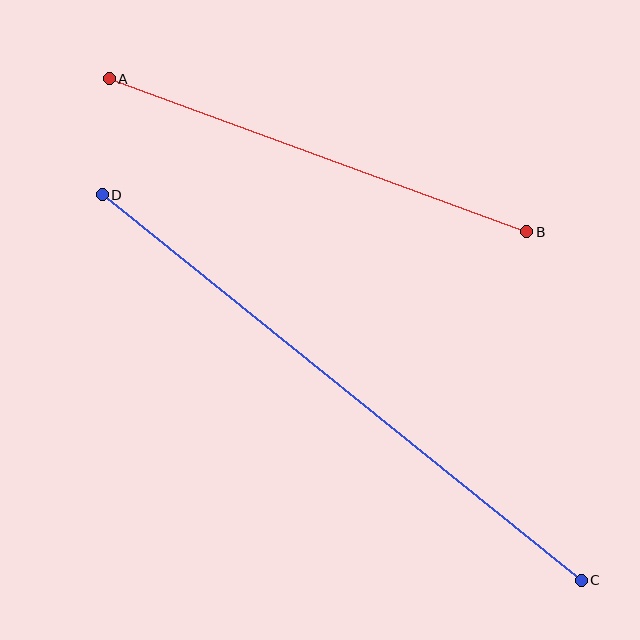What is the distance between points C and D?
The distance is approximately 615 pixels.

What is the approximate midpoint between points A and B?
The midpoint is at approximately (318, 155) pixels.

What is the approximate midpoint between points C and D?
The midpoint is at approximately (342, 388) pixels.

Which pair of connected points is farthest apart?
Points C and D are farthest apart.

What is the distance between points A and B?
The distance is approximately 445 pixels.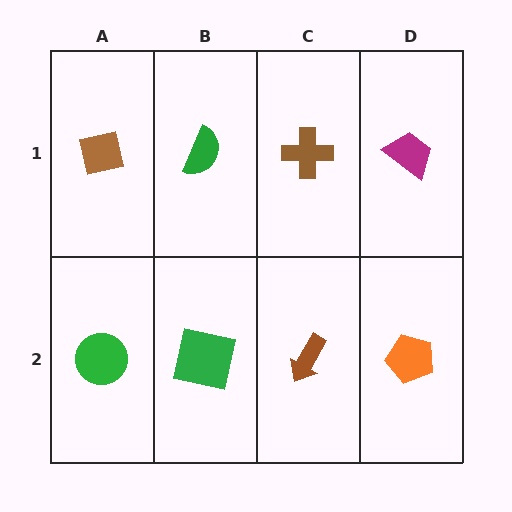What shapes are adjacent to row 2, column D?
A magenta trapezoid (row 1, column D), a brown arrow (row 2, column C).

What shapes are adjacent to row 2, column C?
A brown cross (row 1, column C), a green square (row 2, column B), an orange pentagon (row 2, column D).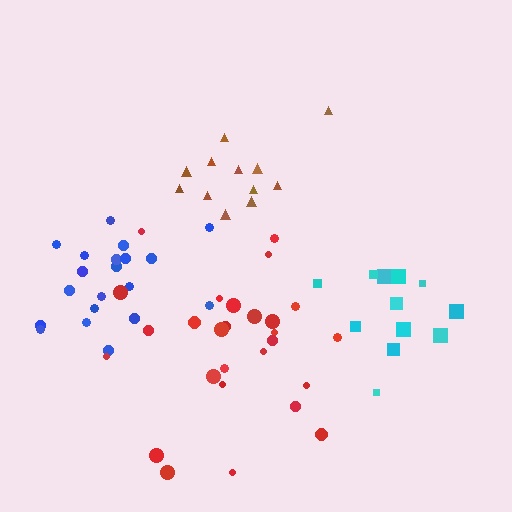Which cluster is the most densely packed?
Blue.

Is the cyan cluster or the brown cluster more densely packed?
Brown.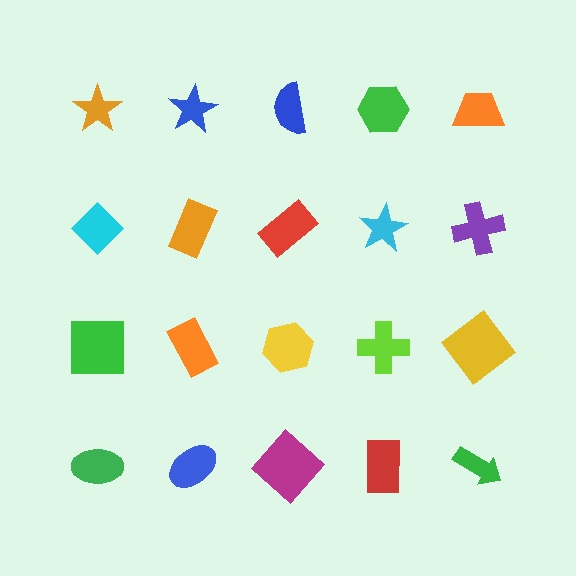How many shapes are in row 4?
5 shapes.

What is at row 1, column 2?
A blue star.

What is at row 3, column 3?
A yellow hexagon.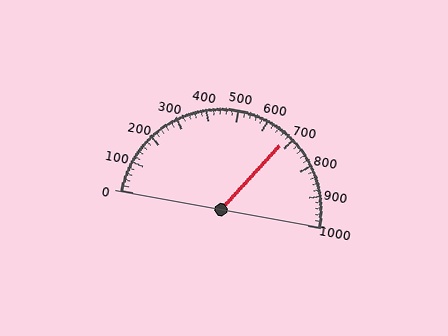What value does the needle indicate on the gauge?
The needle indicates approximately 680.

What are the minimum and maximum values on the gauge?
The gauge ranges from 0 to 1000.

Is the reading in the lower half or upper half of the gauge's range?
The reading is in the upper half of the range (0 to 1000).